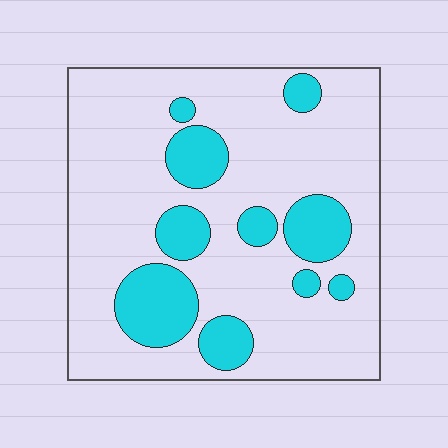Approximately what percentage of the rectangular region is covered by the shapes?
Approximately 20%.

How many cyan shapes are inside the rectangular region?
10.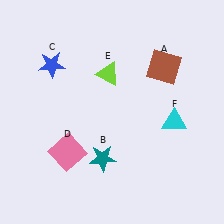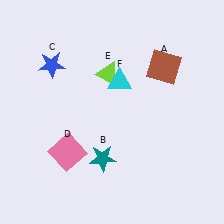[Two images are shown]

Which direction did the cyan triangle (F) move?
The cyan triangle (F) moved left.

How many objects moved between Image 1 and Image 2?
1 object moved between the two images.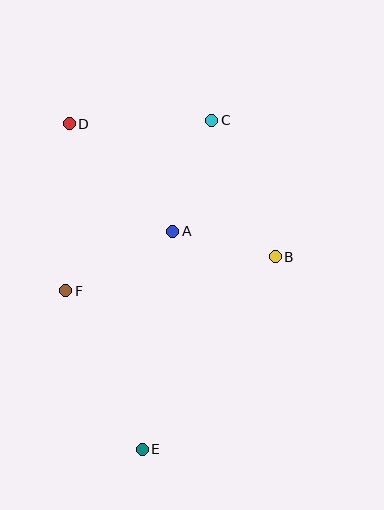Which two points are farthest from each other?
Points C and E are farthest from each other.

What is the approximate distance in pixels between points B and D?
The distance between B and D is approximately 245 pixels.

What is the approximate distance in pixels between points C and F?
The distance between C and F is approximately 224 pixels.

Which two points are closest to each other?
Points A and B are closest to each other.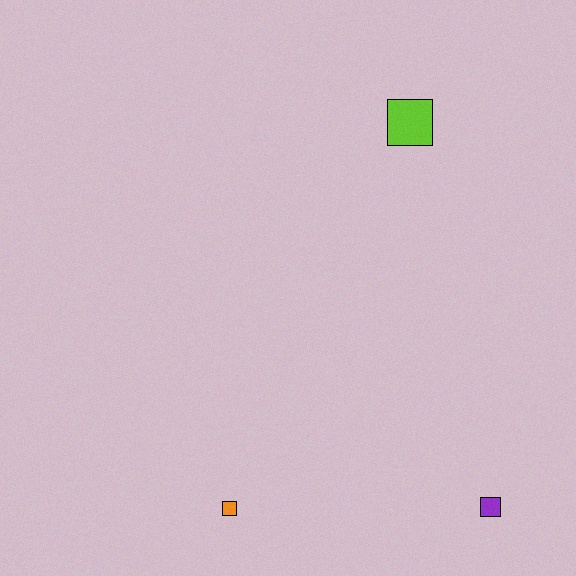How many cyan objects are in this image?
There are no cyan objects.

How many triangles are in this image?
There are no triangles.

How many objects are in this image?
There are 3 objects.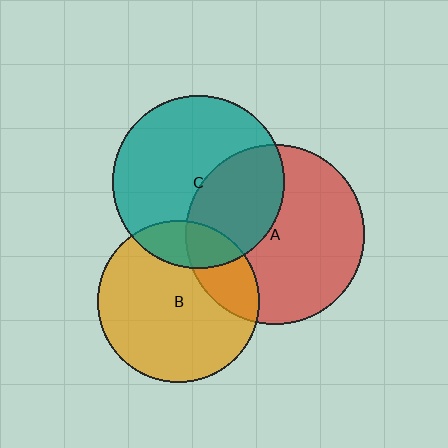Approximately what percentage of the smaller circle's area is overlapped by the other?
Approximately 20%.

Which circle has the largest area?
Circle A (red).